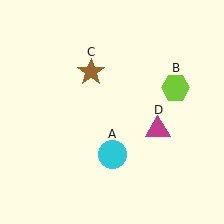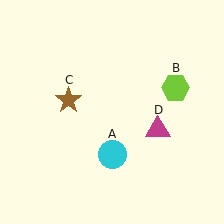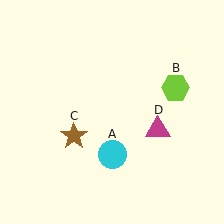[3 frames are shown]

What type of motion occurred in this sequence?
The brown star (object C) rotated counterclockwise around the center of the scene.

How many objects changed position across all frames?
1 object changed position: brown star (object C).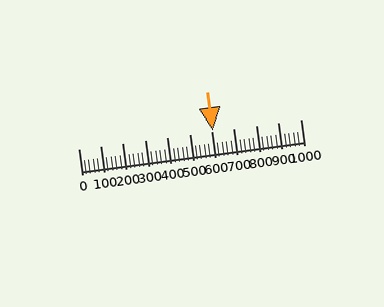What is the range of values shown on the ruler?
The ruler shows values from 0 to 1000.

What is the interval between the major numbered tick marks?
The major tick marks are spaced 100 units apart.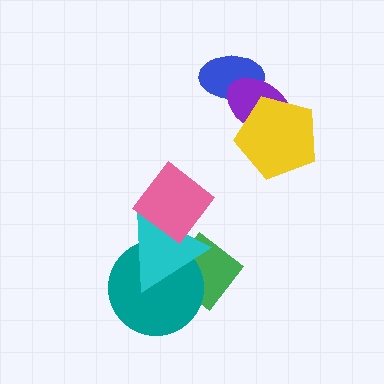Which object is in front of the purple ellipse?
The yellow pentagon is in front of the purple ellipse.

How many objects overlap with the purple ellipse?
2 objects overlap with the purple ellipse.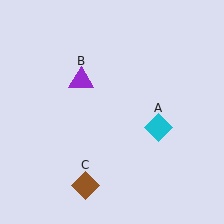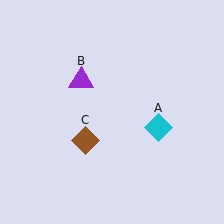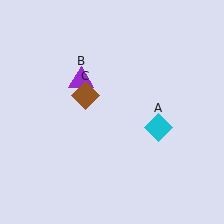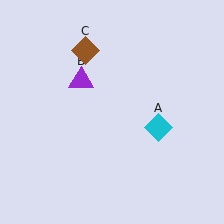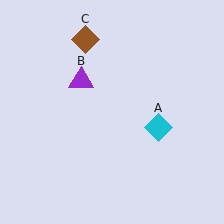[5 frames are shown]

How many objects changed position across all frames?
1 object changed position: brown diamond (object C).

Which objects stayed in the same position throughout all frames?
Cyan diamond (object A) and purple triangle (object B) remained stationary.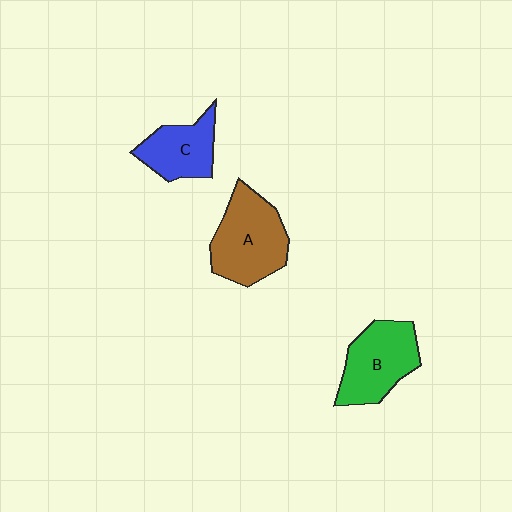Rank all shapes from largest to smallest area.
From largest to smallest: A (brown), B (green), C (blue).